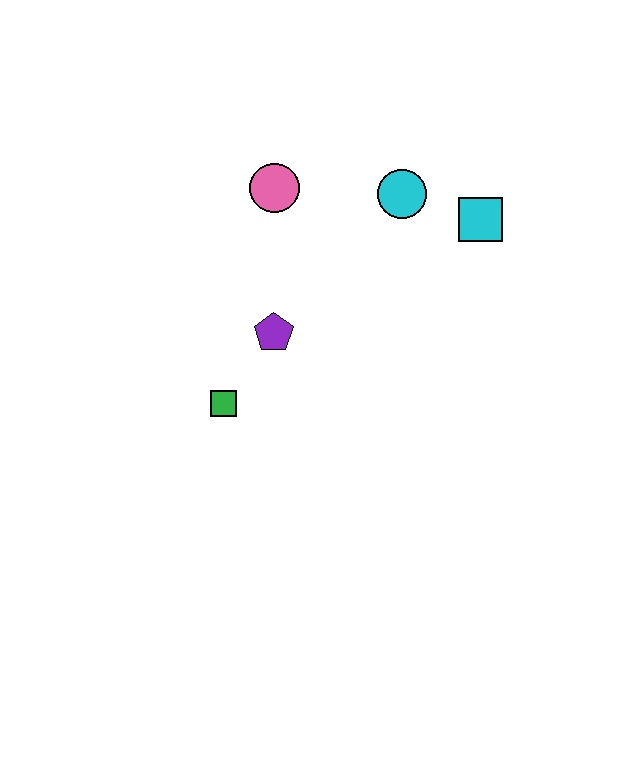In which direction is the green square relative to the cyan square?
The green square is to the left of the cyan square.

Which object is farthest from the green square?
The cyan square is farthest from the green square.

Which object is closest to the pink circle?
The cyan circle is closest to the pink circle.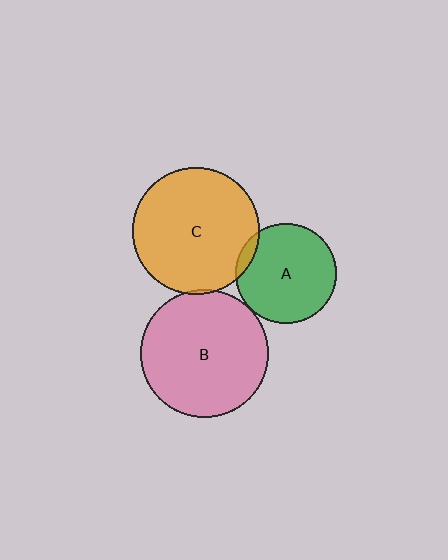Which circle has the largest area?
Circle B (pink).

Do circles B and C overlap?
Yes.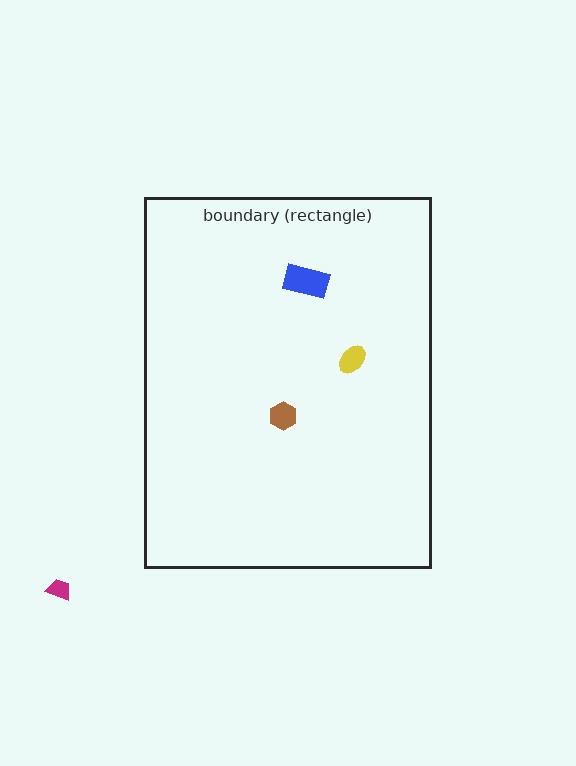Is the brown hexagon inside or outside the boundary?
Inside.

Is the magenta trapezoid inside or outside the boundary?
Outside.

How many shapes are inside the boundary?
3 inside, 1 outside.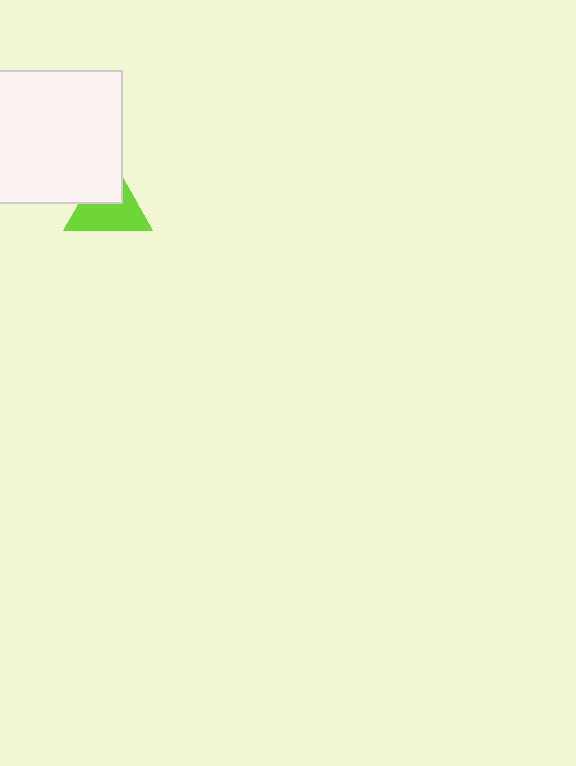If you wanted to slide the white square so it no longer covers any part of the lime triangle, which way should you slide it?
Slide it toward the upper-left — that is the most direct way to separate the two shapes.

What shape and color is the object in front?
The object in front is a white square.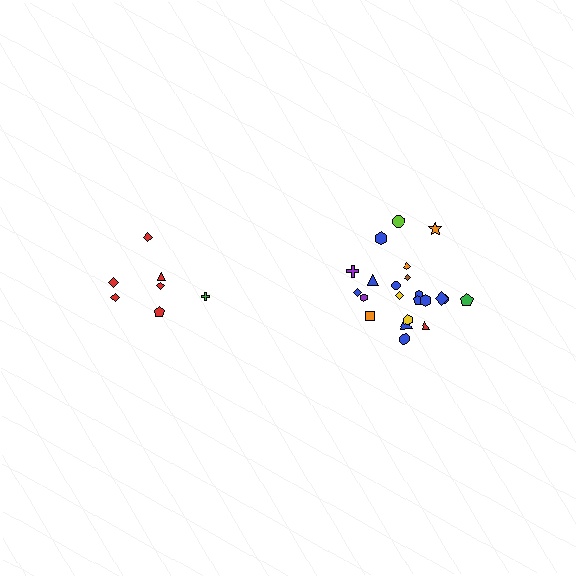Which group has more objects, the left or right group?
The right group.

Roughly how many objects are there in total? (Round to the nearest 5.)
Roughly 30 objects in total.